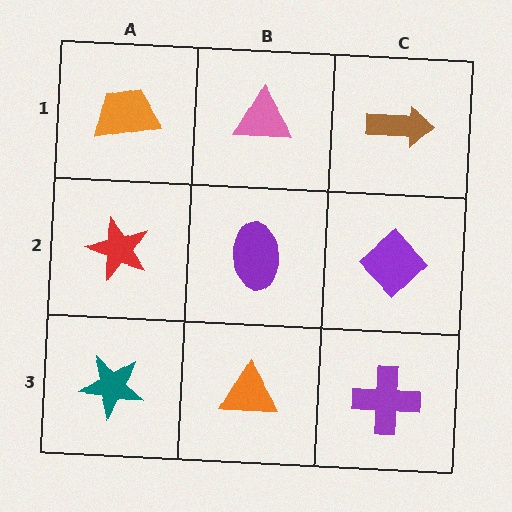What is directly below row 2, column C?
A purple cross.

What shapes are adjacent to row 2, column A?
An orange trapezoid (row 1, column A), a teal star (row 3, column A), a purple ellipse (row 2, column B).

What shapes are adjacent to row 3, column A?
A red star (row 2, column A), an orange triangle (row 3, column B).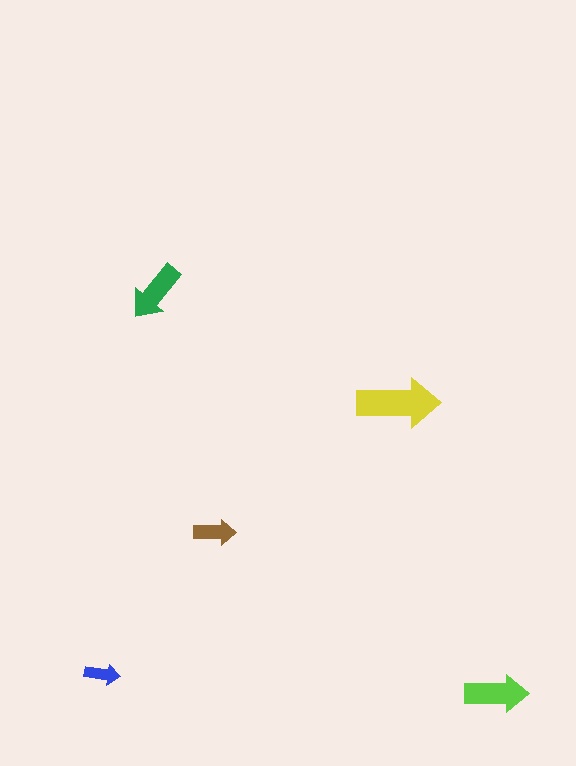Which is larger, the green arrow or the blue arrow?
The green one.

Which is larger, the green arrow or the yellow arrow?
The yellow one.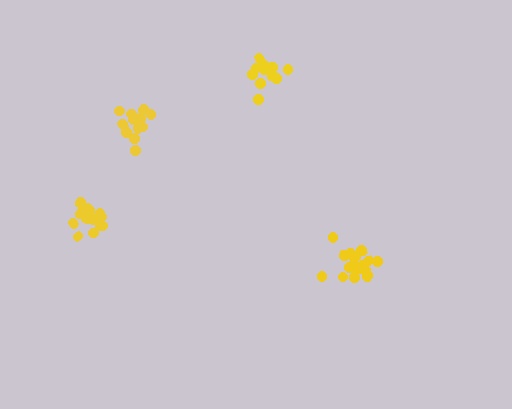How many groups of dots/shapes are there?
There are 4 groups.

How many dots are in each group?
Group 1: 18 dots, Group 2: 12 dots, Group 3: 13 dots, Group 4: 16 dots (59 total).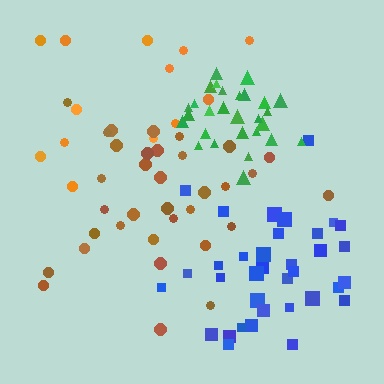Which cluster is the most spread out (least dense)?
Orange.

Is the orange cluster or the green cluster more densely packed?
Green.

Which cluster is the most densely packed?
Green.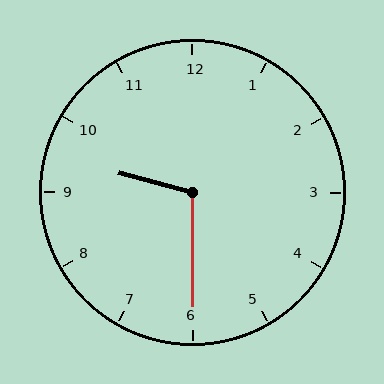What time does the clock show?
9:30.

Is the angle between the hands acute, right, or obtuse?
It is obtuse.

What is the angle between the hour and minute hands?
Approximately 105 degrees.